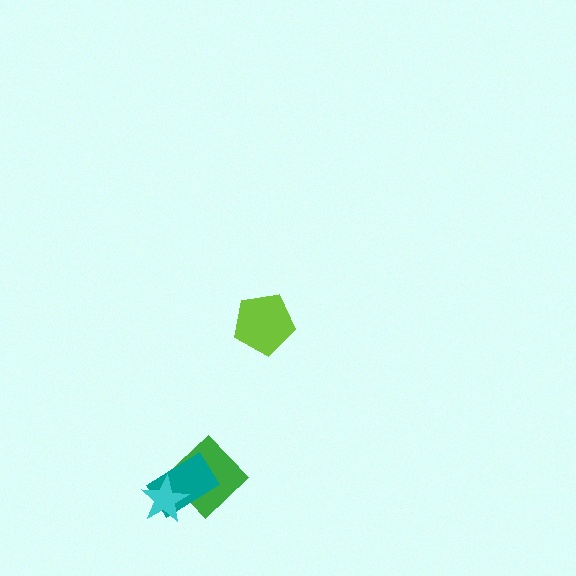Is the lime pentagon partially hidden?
No, no other shape covers it.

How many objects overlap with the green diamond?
2 objects overlap with the green diamond.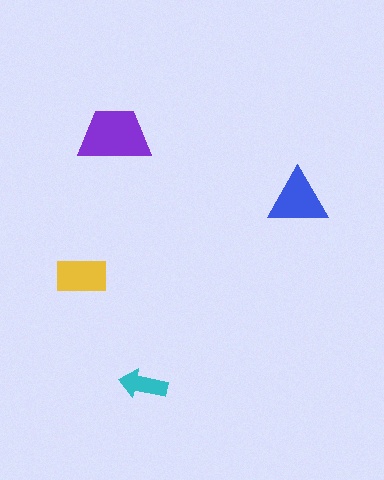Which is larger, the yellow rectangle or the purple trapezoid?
The purple trapezoid.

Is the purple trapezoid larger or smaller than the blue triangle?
Larger.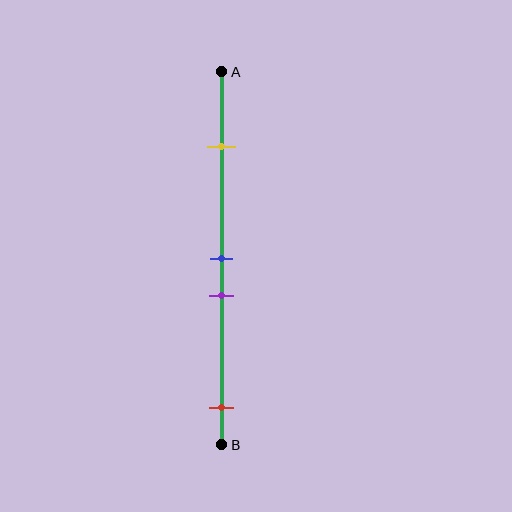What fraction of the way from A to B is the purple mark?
The purple mark is approximately 60% (0.6) of the way from A to B.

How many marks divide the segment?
There are 4 marks dividing the segment.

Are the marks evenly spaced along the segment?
No, the marks are not evenly spaced.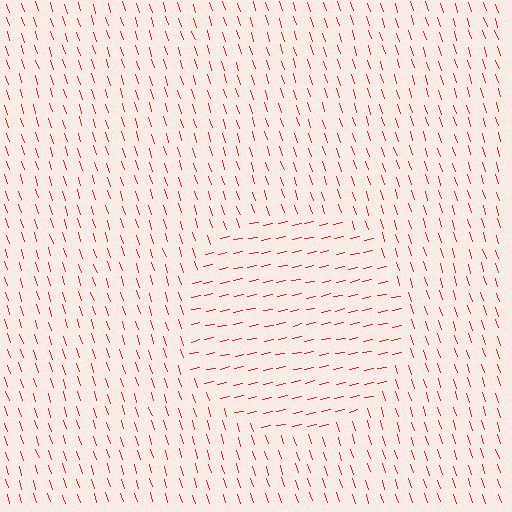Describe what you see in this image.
The image is filled with small red line segments. A circle region in the image has lines oriented differently from the surrounding lines, creating a visible texture boundary.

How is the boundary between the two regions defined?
The boundary is defined purely by a change in line orientation (approximately 84 degrees difference). All lines are the same color and thickness.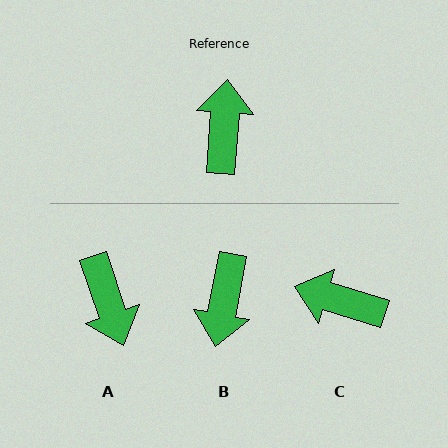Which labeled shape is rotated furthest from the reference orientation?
B, about 173 degrees away.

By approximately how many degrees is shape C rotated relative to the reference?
Approximately 77 degrees counter-clockwise.